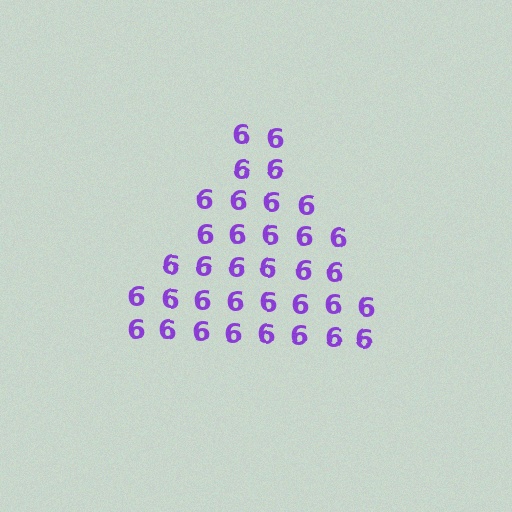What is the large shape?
The large shape is a triangle.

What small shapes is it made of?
It is made of small digit 6's.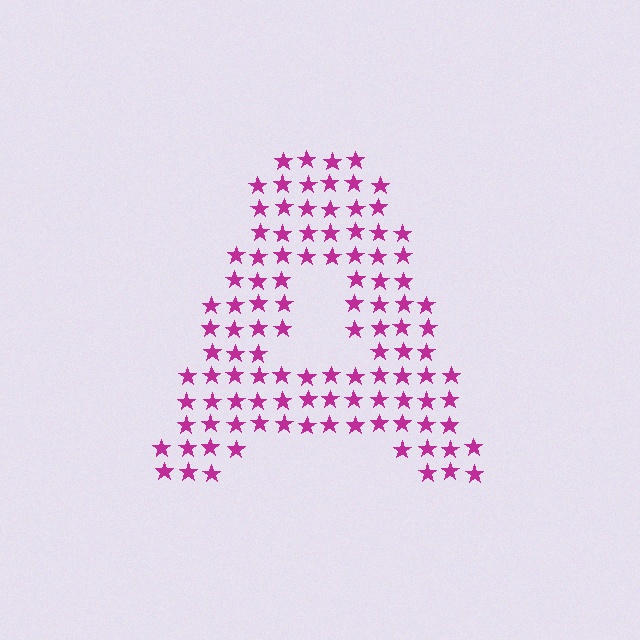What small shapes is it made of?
It is made of small stars.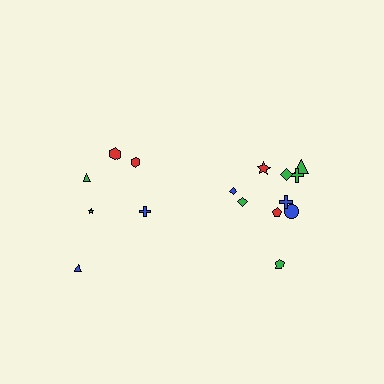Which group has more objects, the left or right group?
The right group.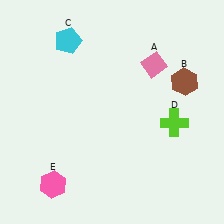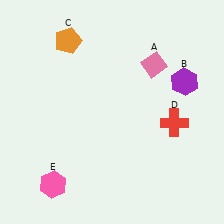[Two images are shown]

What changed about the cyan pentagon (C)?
In Image 1, C is cyan. In Image 2, it changed to orange.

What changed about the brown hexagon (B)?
In Image 1, B is brown. In Image 2, it changed to purple.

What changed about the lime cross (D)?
In Image 1, D is lime. In Image 2, it changed to red.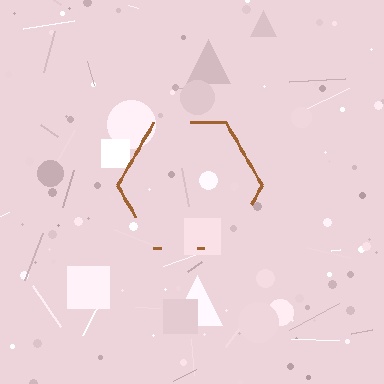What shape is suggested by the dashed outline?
The dashed outline suggests a hexagon.